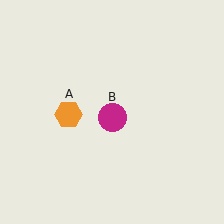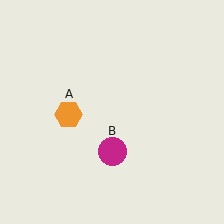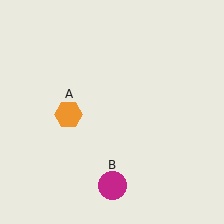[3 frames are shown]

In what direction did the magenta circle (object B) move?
The magenta circle (object B) moved down.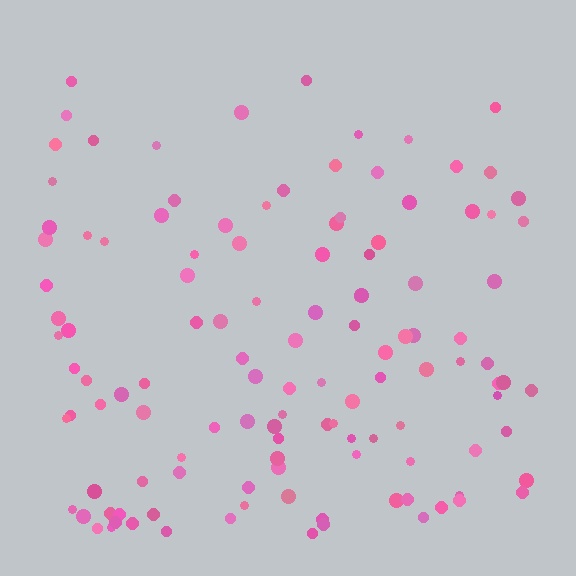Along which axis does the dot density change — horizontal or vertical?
Vertical.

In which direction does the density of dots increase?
From top to bottom, with the bottom side densest.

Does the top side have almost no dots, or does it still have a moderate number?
Still a moderate number, just noticeably fewer than the bottom.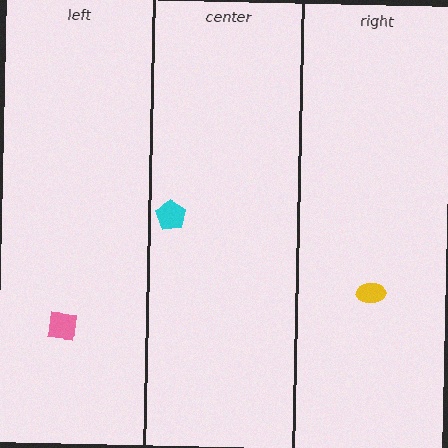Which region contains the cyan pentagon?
The center region.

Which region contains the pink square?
The left region.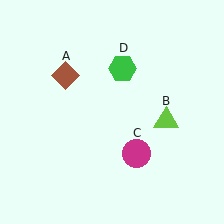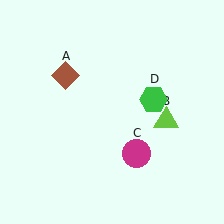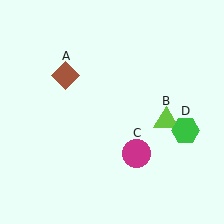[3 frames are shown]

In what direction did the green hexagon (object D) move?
The green hexagon (object D) moved down and to the right.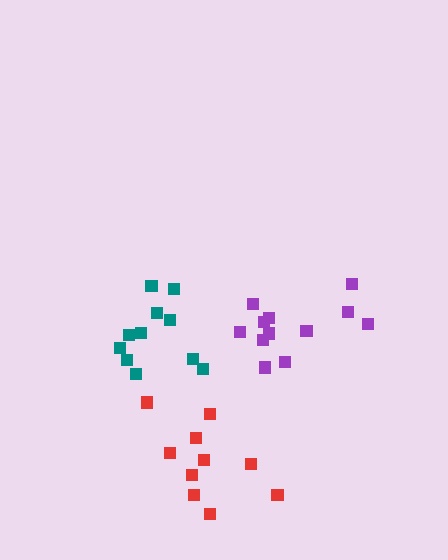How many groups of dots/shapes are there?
There are 3 groups.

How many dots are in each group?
Group 1: 12 dots, Group 2: 10 dots, Group 3: 11 dots (33 total).